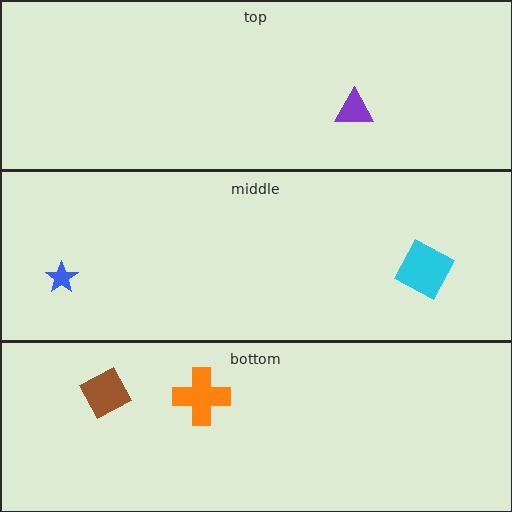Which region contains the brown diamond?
The bottom region.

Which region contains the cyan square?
The middle region.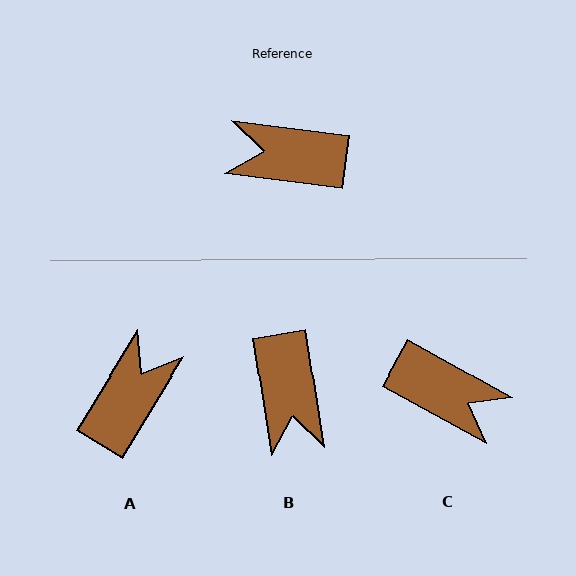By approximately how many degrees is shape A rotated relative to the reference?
Approximately 114 degrees clockwise.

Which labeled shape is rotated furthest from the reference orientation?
C, about 158 degrees away.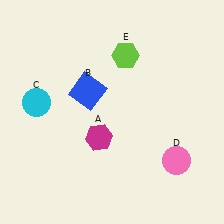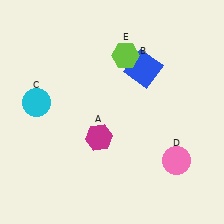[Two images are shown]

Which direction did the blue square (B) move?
The blue square (B) moved right.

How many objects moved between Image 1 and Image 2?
1 object moved between the two images.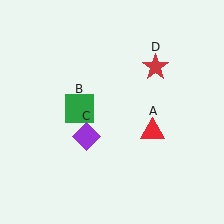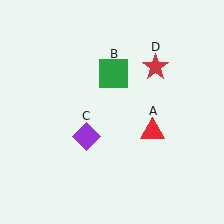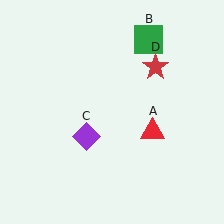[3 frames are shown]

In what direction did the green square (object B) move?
The green square (object B) moved up and to the right.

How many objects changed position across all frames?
1 object changed position: green square (object B).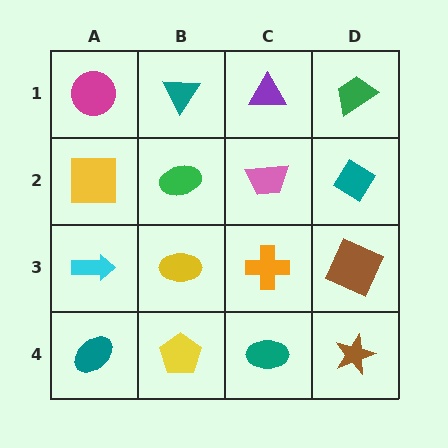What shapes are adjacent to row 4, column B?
A yellow ellipse (row 3, column B), a teal ellipse (row 4, column A), a teal ellipse (row 4, column C).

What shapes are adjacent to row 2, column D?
A green trapezoid (row 1, column D), a brown square (row 3, column D), a pink trapezoid (row 2, column C).